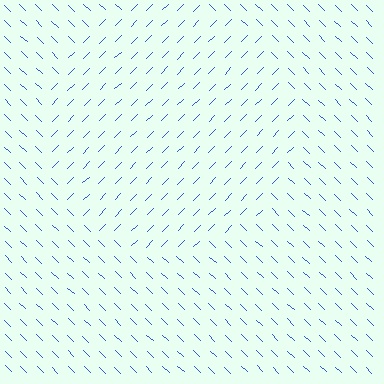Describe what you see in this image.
The image is filled with small blue line segments. A circle region in the image has lines oriented differently from the surrounding lines, creating a visible texture boundary.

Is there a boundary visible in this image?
Yes, there is a texture boundary formed by a change in line orientation.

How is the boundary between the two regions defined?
The boundary is defined purely by a change in line orientation (approximately 90 degrees difference). All lines are the same color and thickness.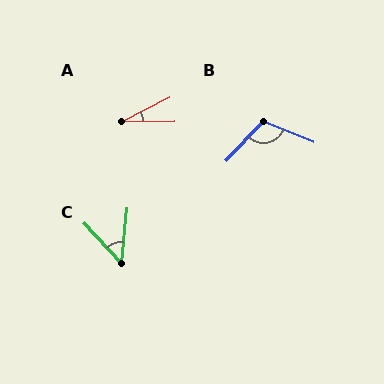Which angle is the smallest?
A, at approximately 26 degrees.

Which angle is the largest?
B, at approximately 112 degrees.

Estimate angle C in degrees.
Approximately 48 degrees.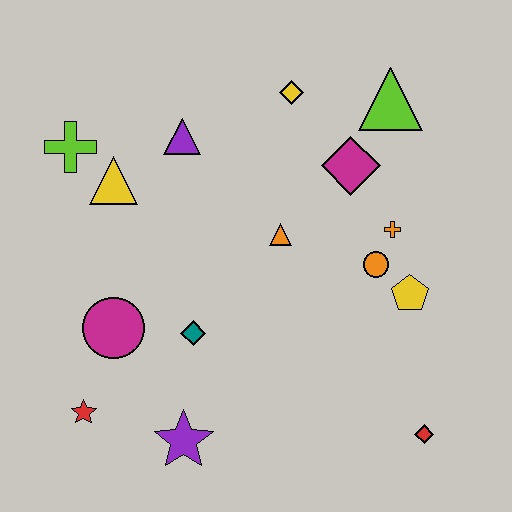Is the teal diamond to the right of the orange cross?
No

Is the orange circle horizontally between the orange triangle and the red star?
No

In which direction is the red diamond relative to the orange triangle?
The red diamond is below the orange triangle.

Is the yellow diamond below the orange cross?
No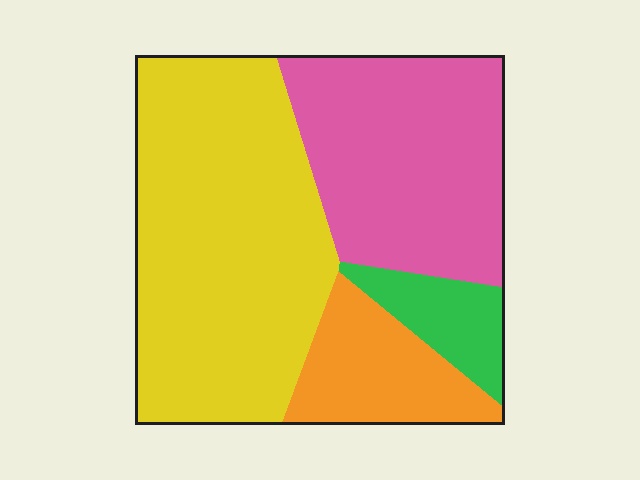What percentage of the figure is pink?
Pink covers 31% of the figure.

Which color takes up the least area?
Green, at roughly 10%.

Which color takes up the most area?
Yellow, at roughly 45%.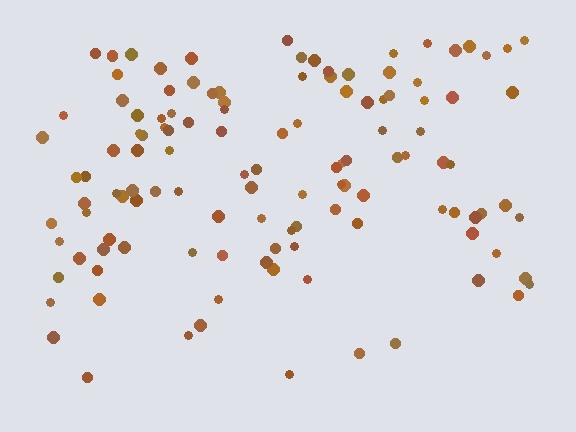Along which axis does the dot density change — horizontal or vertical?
Vertical.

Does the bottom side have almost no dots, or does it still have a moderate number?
Still a moderate number, just noticeably fewer than the top.